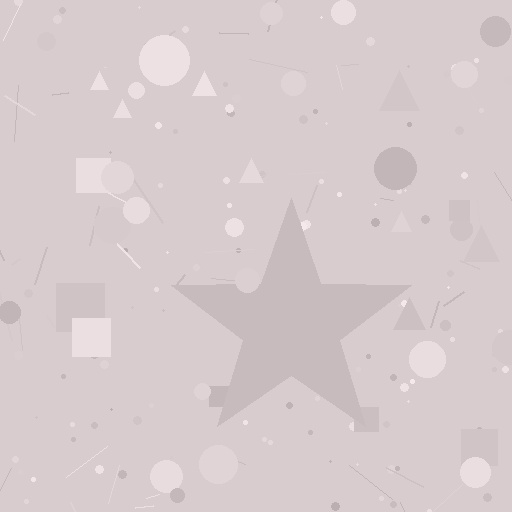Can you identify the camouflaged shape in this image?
The camouflaged shape is a star.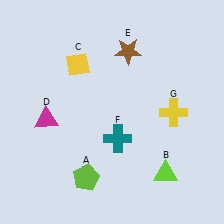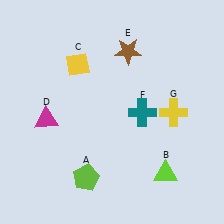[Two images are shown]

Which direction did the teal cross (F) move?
The teal cross (F) moved up.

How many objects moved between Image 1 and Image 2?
1 object moved between the two images.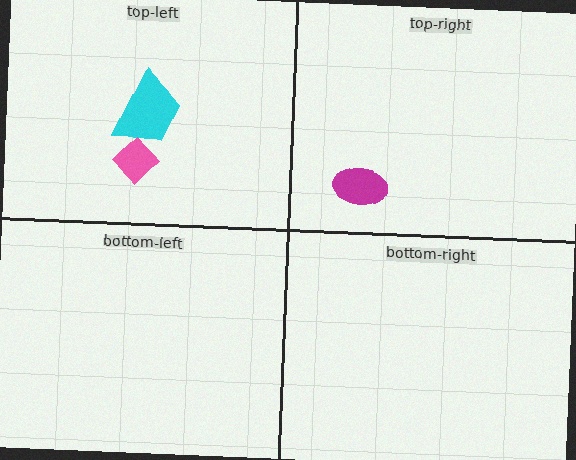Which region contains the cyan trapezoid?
The top-left region.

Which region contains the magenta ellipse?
The top-right region.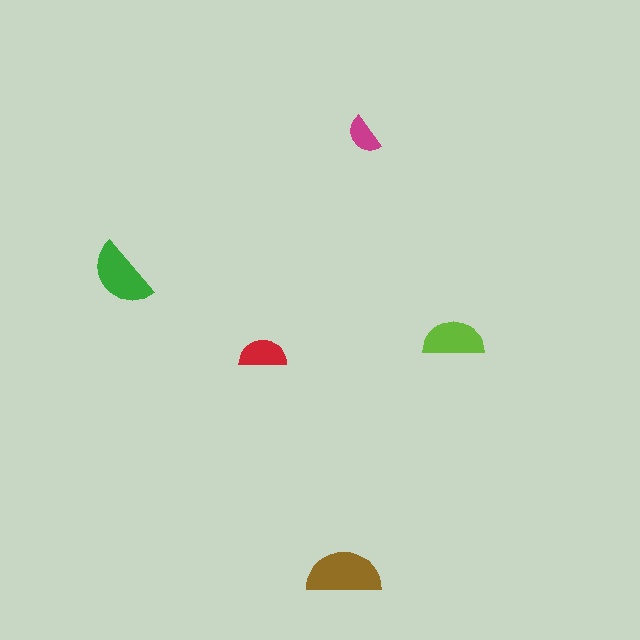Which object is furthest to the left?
The green semicircle is leftmost.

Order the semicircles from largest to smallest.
the brown one, the green one, the lime one, the red one, the magenta one.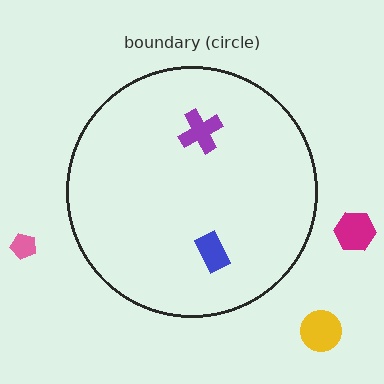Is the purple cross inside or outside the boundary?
Inside.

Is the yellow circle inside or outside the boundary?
Outside.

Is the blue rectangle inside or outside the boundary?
Inside.